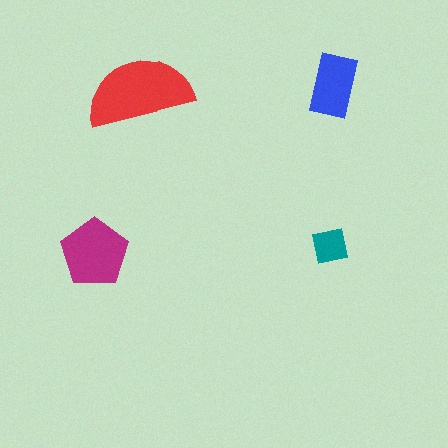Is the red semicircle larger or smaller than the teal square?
Larger.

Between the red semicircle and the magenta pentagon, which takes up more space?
The red semicircle.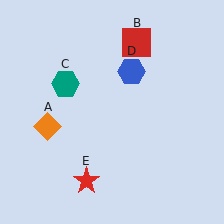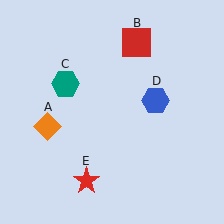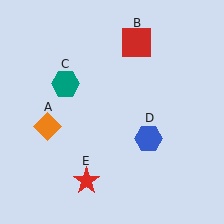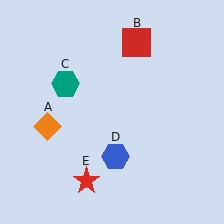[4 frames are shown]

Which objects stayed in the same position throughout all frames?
Orange diamond (object A) and red square (object B) and teal hexagon (object C) and red star (object E) remained stationary.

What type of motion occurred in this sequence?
The blue hexagon (object D) rotated clockwise around the center of the scene.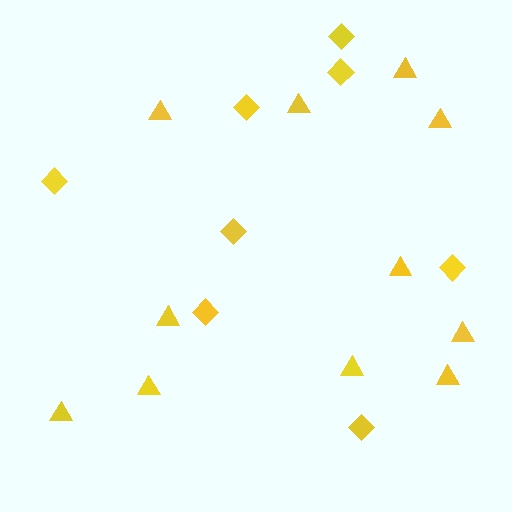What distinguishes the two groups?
There are 2 groups: one group of diamonds (8) and one group of triangles (11).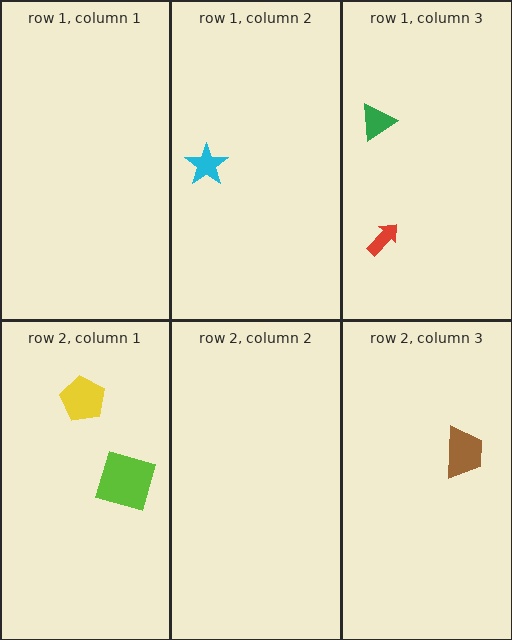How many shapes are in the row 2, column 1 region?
2.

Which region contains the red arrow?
The row 1, column 3 region.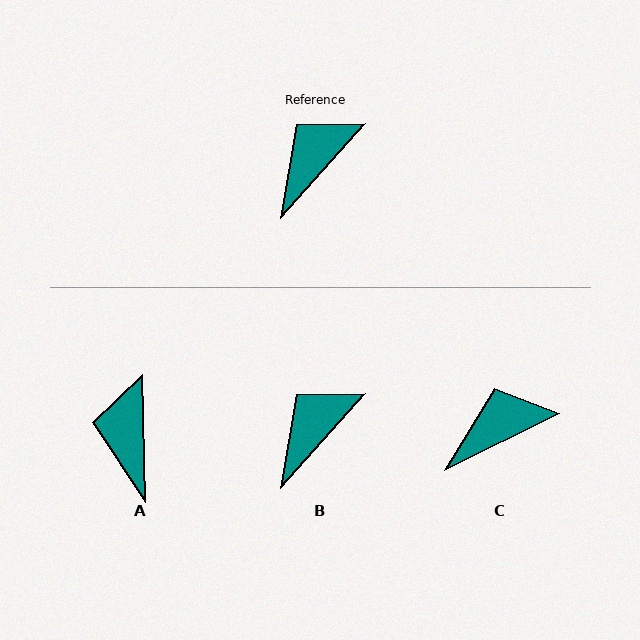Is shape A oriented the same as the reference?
No, it is off by about 43 degrees.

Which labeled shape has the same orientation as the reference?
B.